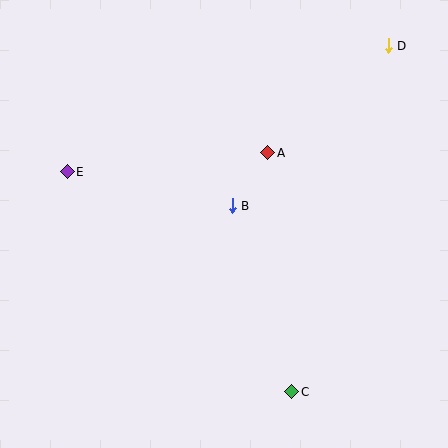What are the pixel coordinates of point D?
Point D is at (388, 46).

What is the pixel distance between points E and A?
The distance between E and A is 201 pixels.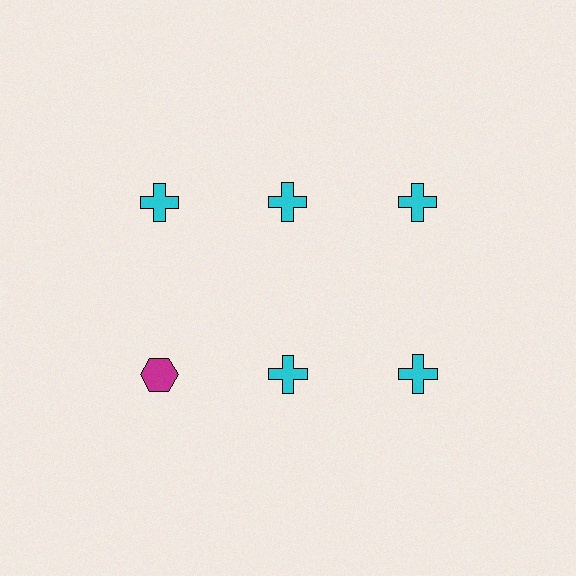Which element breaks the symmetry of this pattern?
The magenta hexagon in the second row, leftmost column breaks the symmetry. All other shapes are cyan crosses.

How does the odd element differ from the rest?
It differs in both color (magenta instead of cyan) and shape (hexagon instead of cross).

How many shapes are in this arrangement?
There are 6 shapes arranged in a grid pattern.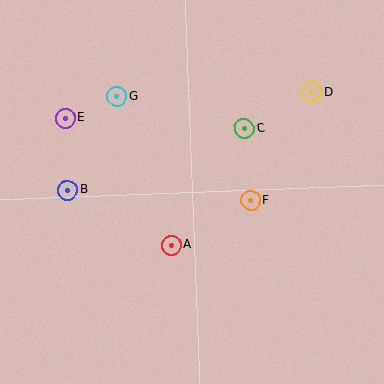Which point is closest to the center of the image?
Point A at (171, 245) is closest to the center.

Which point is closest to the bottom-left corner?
Point B is closest to the bottom-left corner.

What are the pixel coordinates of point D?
Point D is at (312, 92).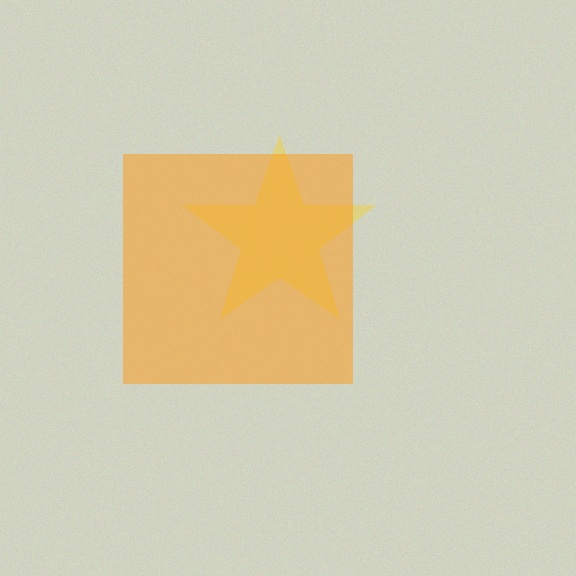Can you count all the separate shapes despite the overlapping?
Yes, there are 2 separate shapes.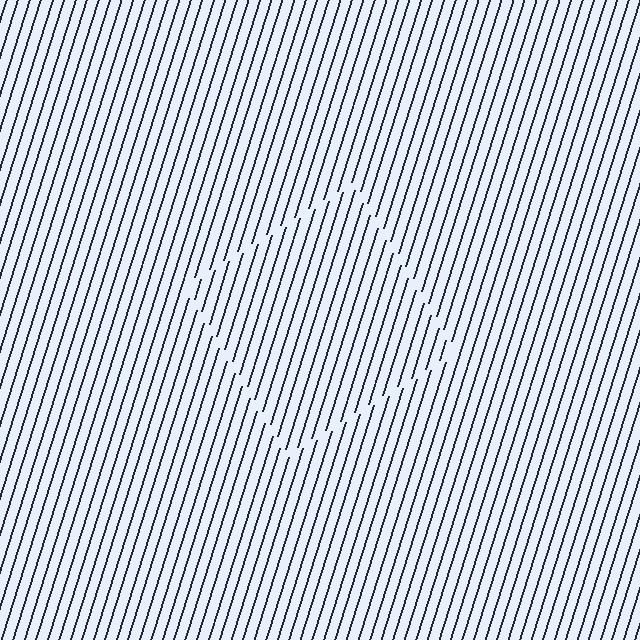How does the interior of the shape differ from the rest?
The interior of the shape contains the same grating, shifted by half a period — the contour is defined by the phase discontinuity where line-ends from the inner and outer gratings abut.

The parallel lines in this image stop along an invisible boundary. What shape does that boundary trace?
An illusory square. The interior of the shape contains the same grating, shifted by half a period — the contour is defined by the phase discontinuity where line-ends from the inner and outer gratings abut.